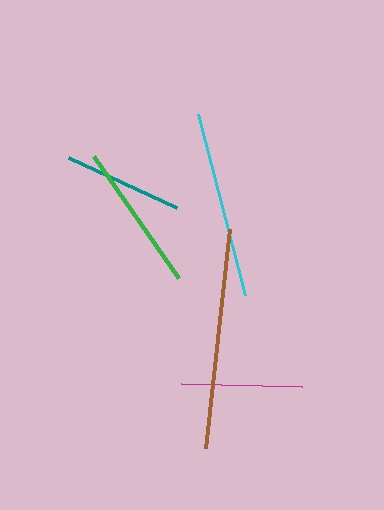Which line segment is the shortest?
The teal line is the shortest at approximately 120 pixels.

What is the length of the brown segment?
The brown segment is approximately 220 pixels long.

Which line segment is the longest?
The brown line is the longest at approximately 220 pixels.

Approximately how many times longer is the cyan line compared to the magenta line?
The cyan line is approximately 1.5 times the length of the magenta line.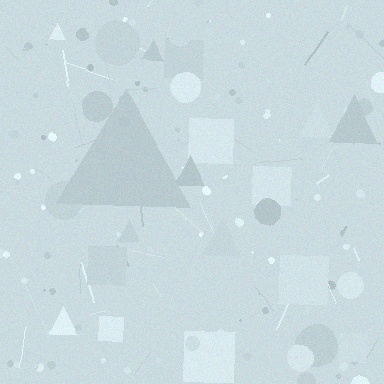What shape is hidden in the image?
A triangle is hidden in the image.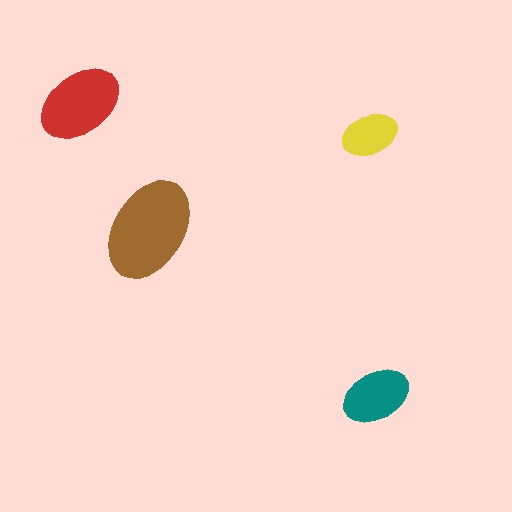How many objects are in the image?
There are 4 objects in the image.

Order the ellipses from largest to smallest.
the brown one, the red one, the teal one, the yellow one.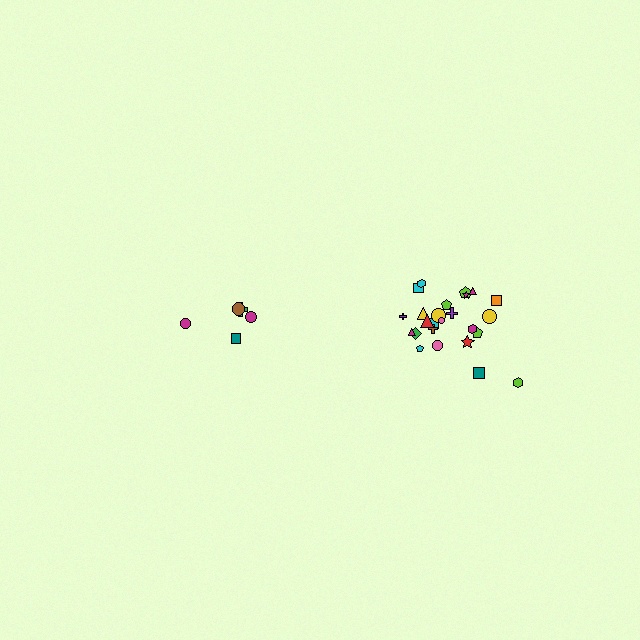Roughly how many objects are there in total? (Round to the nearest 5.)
Roughly 30 objects in total.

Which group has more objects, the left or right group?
The right group.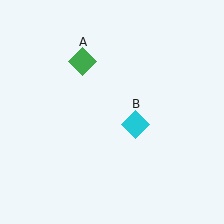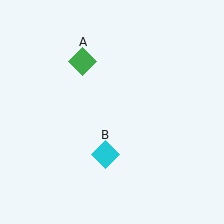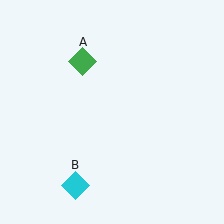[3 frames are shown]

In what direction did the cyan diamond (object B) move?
The cyan diamond (object B) moved down and to the left.